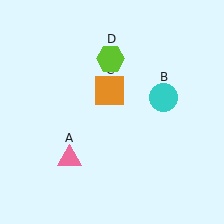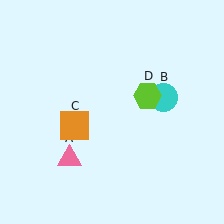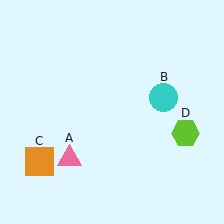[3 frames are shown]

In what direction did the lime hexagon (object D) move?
The lime hexagon (object D) moved down and to the right.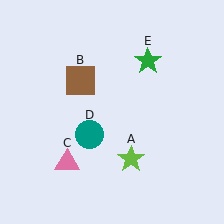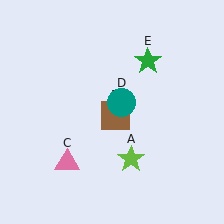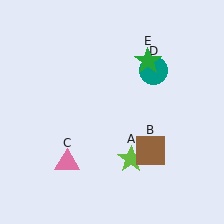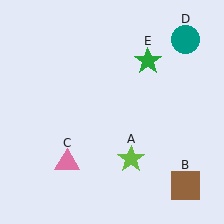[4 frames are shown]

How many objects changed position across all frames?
2 objects changed position: brown square (object B), teal circle (object D).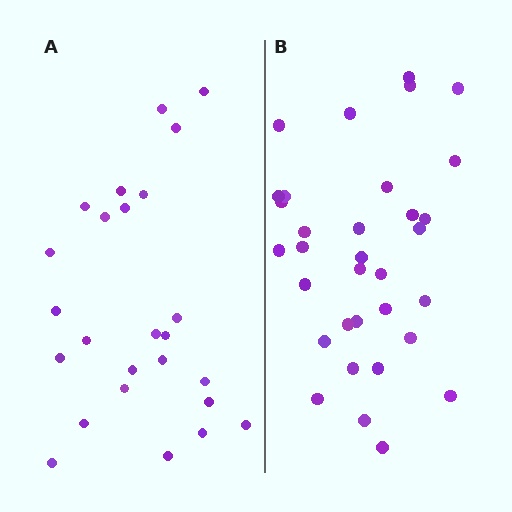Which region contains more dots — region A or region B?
Region B (the right region) has more dots.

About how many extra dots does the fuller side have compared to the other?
Region B has roughly 8 or so more dots than region A.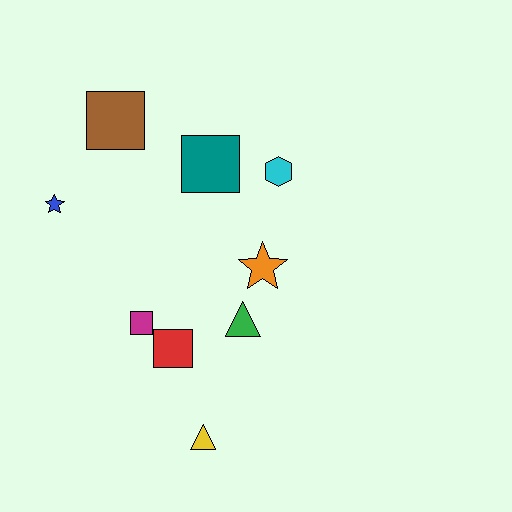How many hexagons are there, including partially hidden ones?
There is 1 hexagon.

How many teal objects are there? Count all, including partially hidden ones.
There is 1 teal object.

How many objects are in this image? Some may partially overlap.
There are 9 objects.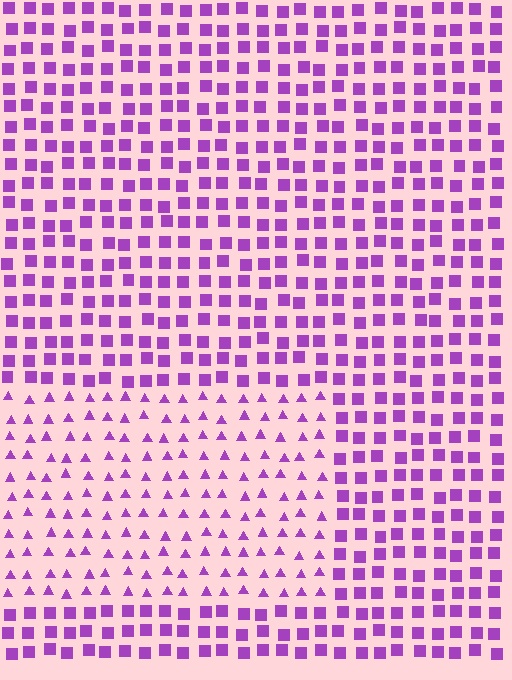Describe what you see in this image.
The image is filled with small purple elements arranged in a uniform grid. A rectangle-shaped region contains triangles, while the surrounding area contains squares. The boundary is defined purely by the change in element shape.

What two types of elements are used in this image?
The image uses triangles inside the rectangle region and squares outside it.